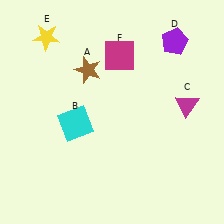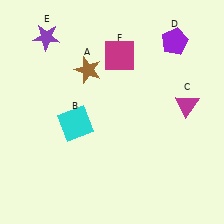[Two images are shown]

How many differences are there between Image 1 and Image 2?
There is 1 difference between the two images.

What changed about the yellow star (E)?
In Image 1, E is yellow. In Image 2, it changed to purple.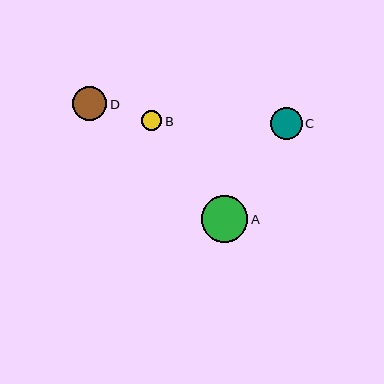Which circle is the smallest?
Circle B is the smallest with a size of approximately 20 pixels.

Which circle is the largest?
Circle A is the largest with a size of approximately 47 pixels.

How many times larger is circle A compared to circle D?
Circle A is approximately 1.4 times the size of circle D.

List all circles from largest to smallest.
From largest to smallest: A, D, C, B.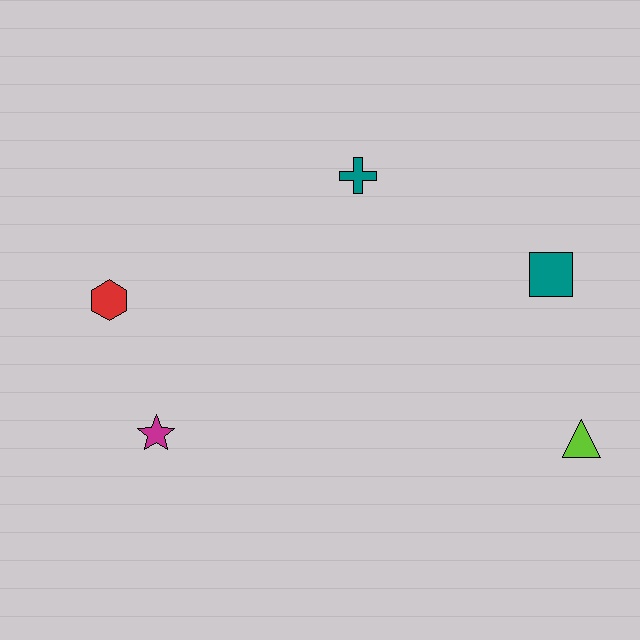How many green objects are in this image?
There are no green objects.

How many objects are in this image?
There are 5 objects.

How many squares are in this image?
There is 1 square.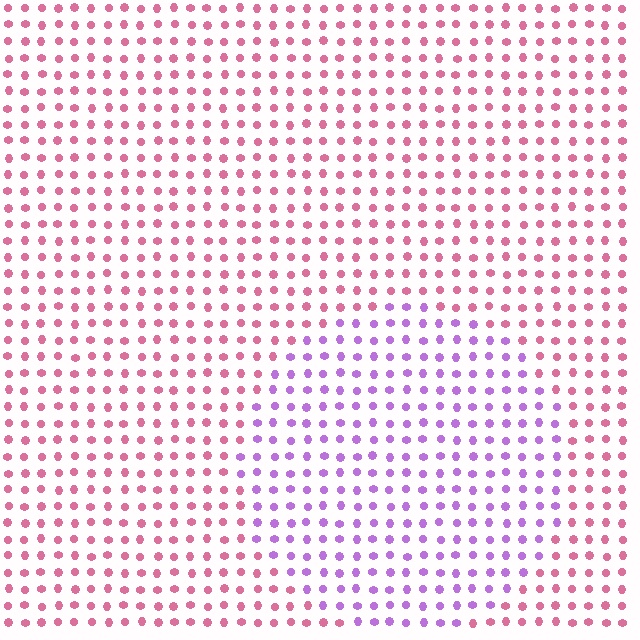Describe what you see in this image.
The image is filled with small pink elements in a uniform arrangement. A circle-shaped region is visible where the elements are tinted to a slightly different hue, forming a subtle color boundary.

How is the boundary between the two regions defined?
The boundary is defined purely by a slight shift in hue (about 53 degrees). Spacing, size, and orientation are identical on both sides.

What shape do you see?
I see a circle.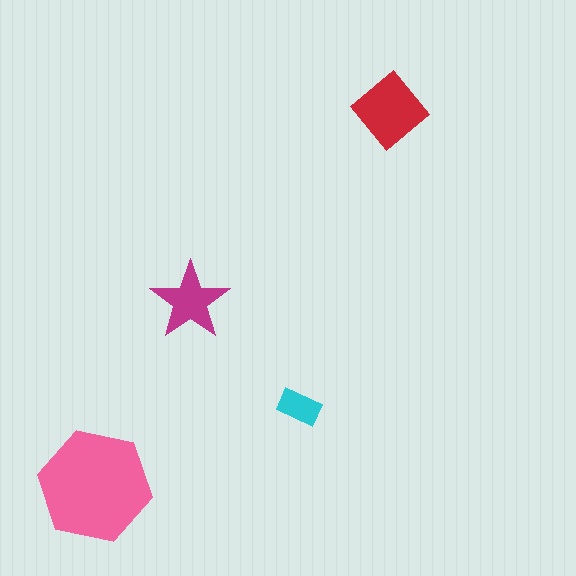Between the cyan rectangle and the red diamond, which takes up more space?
The red diamond.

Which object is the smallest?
The cyan rectangle.